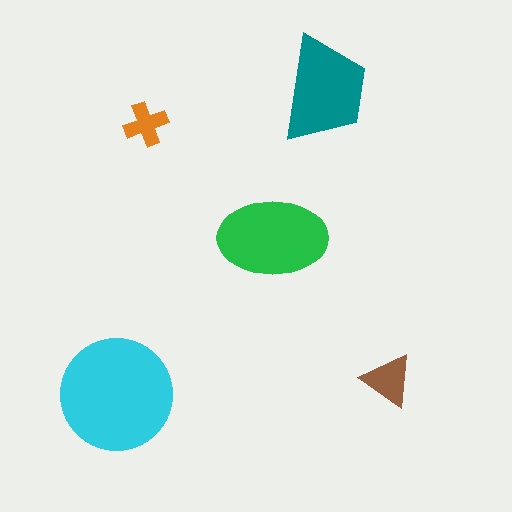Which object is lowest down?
The cyan circle is bottommost.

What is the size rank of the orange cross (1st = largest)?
5th.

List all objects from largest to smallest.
The cyan circle, the green ellipse, the teal trapezoid, the brown triangle, the orange cross.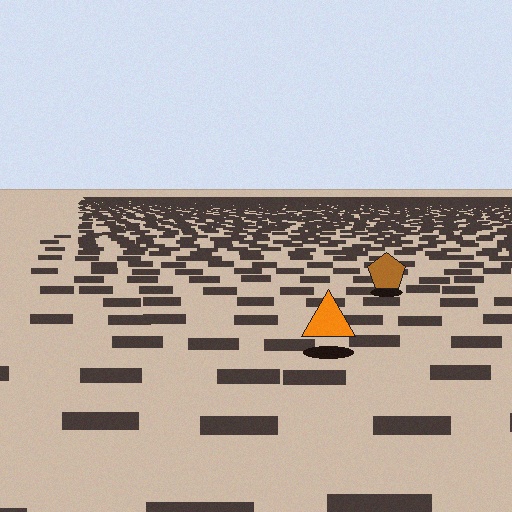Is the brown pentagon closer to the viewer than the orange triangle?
No. The orange triangle is closer — you can tell from the texture gradient: the ground texture is coarser near it.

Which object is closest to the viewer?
The orange triangle is closest. The texture marks near it are larger and more spread out.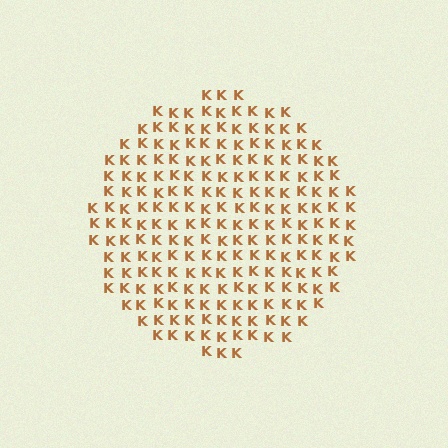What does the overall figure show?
The overall figure shows a circle.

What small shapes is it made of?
It is made of small letter K's.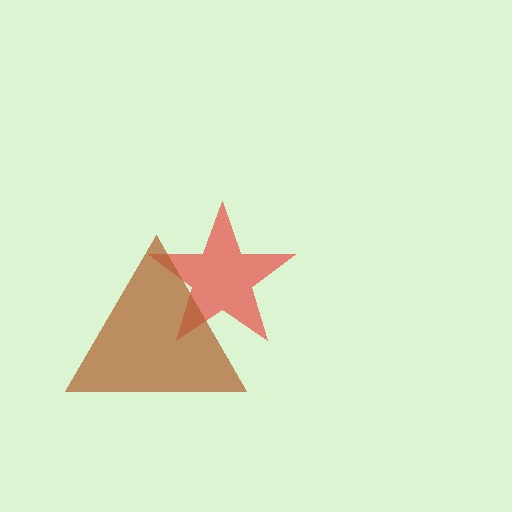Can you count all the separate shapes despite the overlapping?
Yes, there are 2 separate shapes.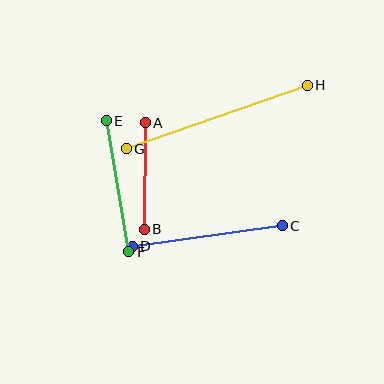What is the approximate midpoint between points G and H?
The midpoint is at approximately (217, 117) pixels.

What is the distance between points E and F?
The distance is approximately 133 pixels.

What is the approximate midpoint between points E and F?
The midpoint is at approximately (118, 186) pixels.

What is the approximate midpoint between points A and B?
The midpoint is at approximately (145, 176) pixels.